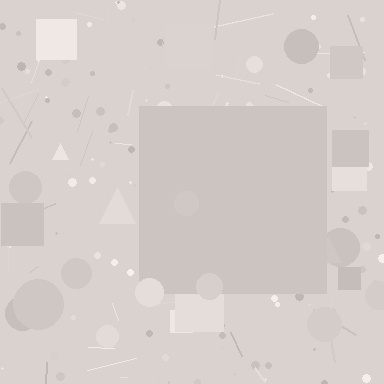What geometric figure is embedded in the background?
A square is embedded in the background.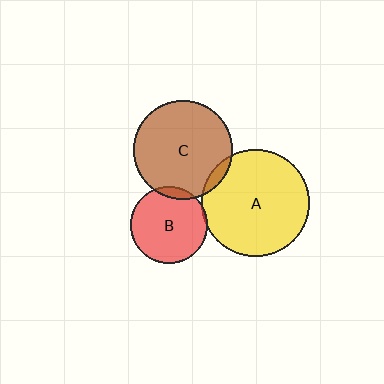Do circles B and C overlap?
Yes.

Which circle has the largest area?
Circle A (yellow).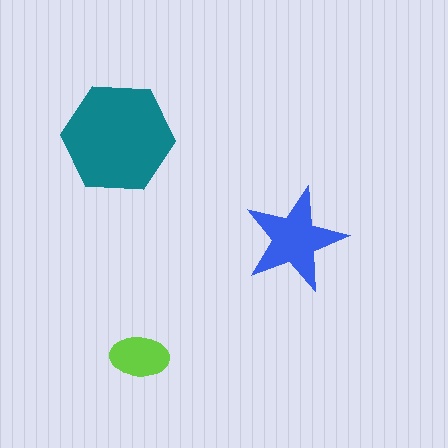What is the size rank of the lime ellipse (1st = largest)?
3rd.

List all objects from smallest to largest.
The lime ellipse, the blue star, the teal hexagon.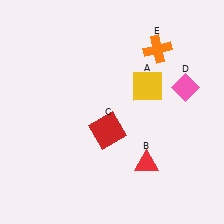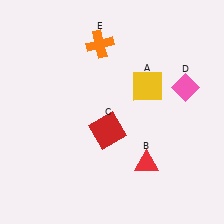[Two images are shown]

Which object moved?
The orange cross (E) moved left.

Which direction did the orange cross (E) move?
The orange cross (E) moved left.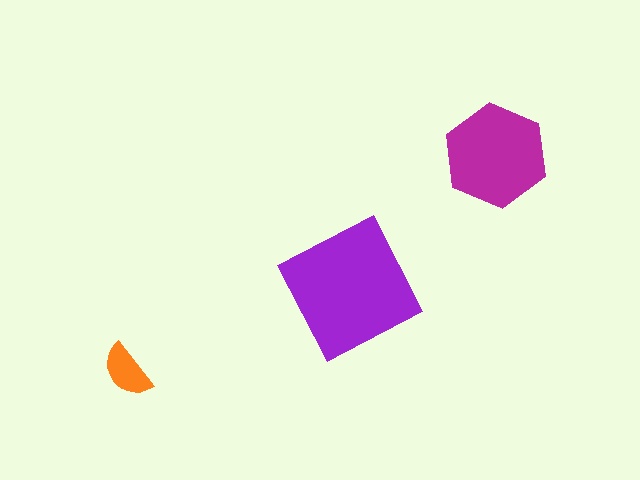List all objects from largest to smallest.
The purple square, the magenta hexagon, the orange semicircle.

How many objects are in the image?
There are 3 objects in the image.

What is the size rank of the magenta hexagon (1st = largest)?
2nd.